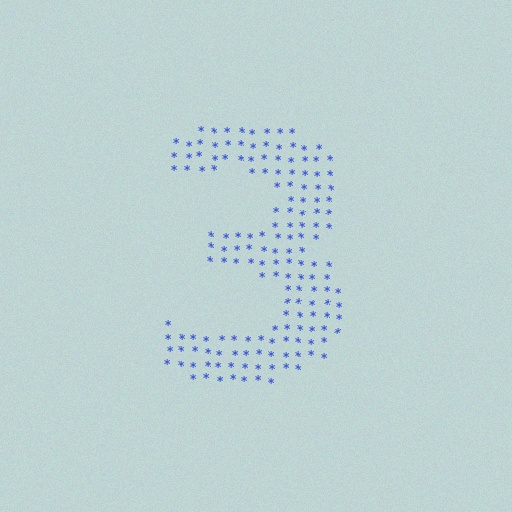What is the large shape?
The large shape is the digit 3.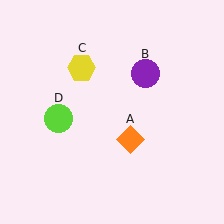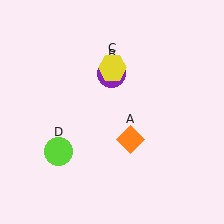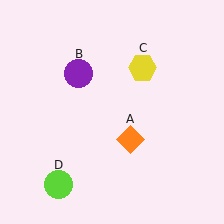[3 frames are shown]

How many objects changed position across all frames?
3 objects changed position: purple circle (object B), yellow hexagon (object C), lime circle (object D).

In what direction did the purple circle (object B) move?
The purple circle (object B) moved left.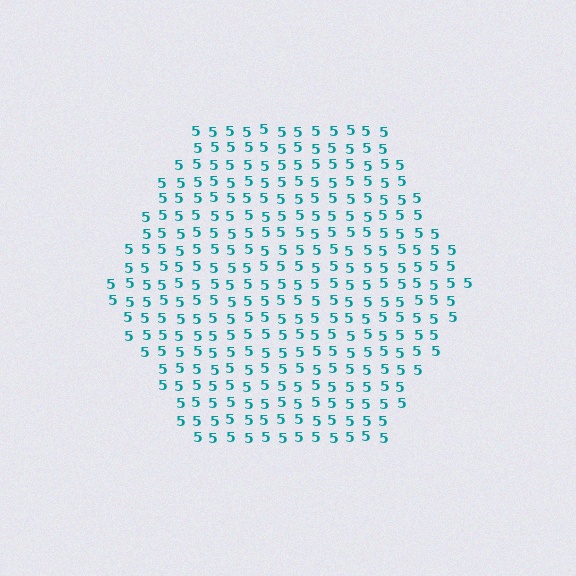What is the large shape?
The large shape is a hexagon.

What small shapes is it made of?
It is made of small digit 5's.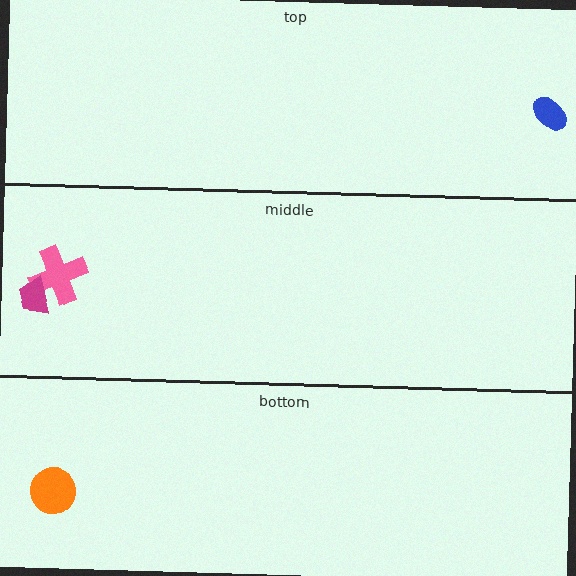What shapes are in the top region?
The blue ellipse.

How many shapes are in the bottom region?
1.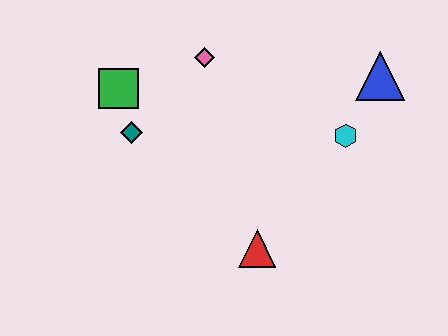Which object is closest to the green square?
The teal diamond is closest to the green square.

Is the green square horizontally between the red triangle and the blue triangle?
No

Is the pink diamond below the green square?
No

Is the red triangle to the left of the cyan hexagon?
Yes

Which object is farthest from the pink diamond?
The red triangle is farthest from the pink diamond.